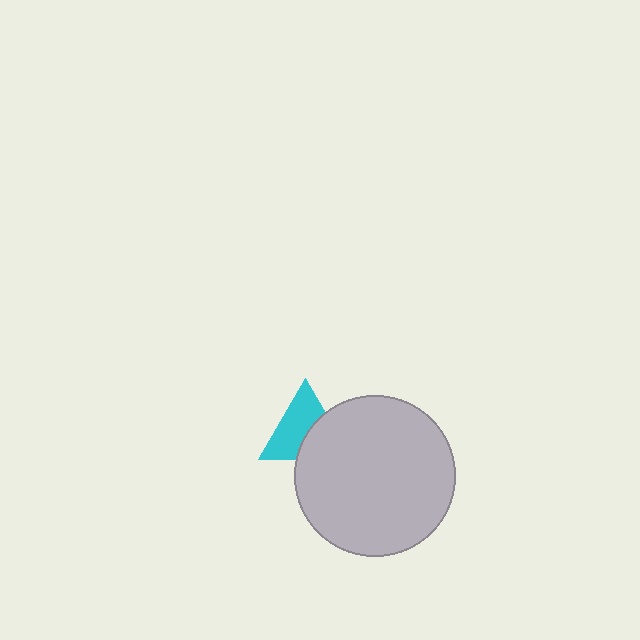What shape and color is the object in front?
The object in front is a light gray circle.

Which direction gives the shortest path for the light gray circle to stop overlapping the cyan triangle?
Moving toward the lower-right gives the shortest separation.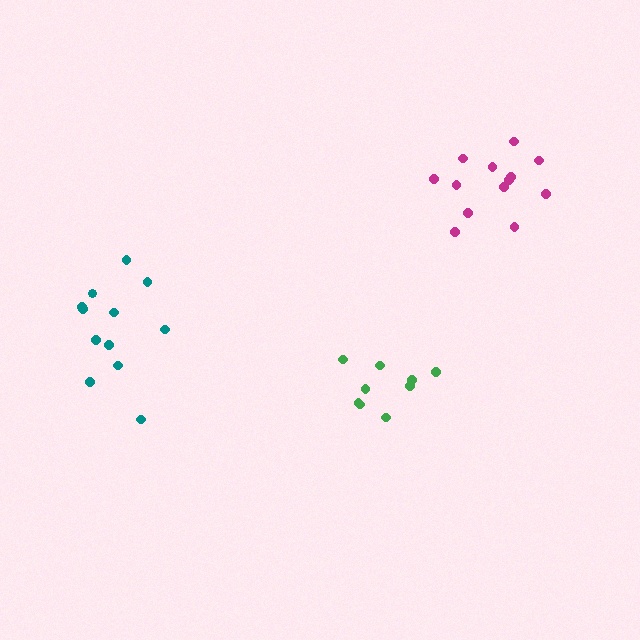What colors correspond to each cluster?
The clusters are colored: magenta, green, teal.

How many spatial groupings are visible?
There are 3 spatial groupings.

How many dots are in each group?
Group 1: 13 dots, Group 2: 9 dots, Group 3: 12 dots (34 total).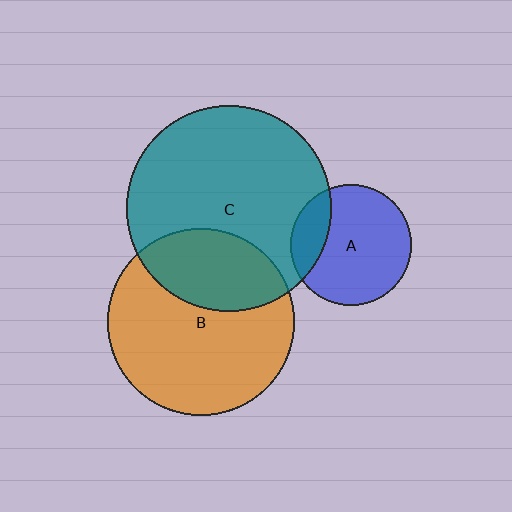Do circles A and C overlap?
Yes.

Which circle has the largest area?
Circle C (teal).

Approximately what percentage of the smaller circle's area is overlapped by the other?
Approximately 20%.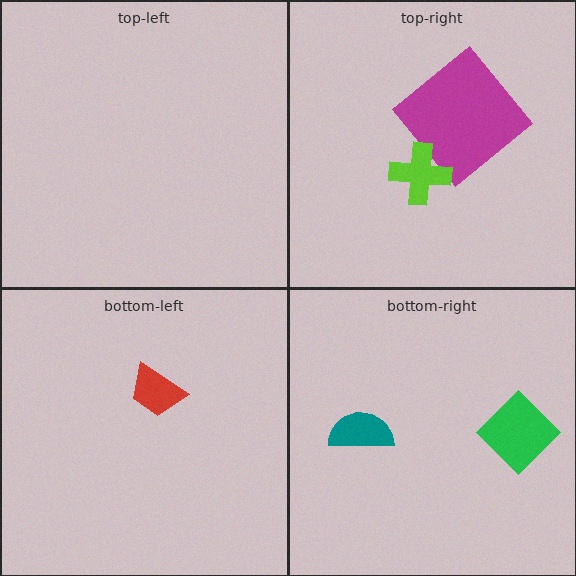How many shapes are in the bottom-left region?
1.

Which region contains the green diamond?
The bottom-right region.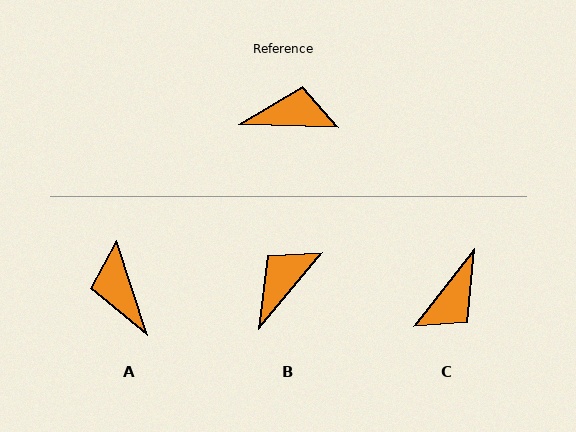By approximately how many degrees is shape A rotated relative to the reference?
Approximately 110 degrees counter-clockwise.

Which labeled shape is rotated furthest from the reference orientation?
C, about 127 degrees away.